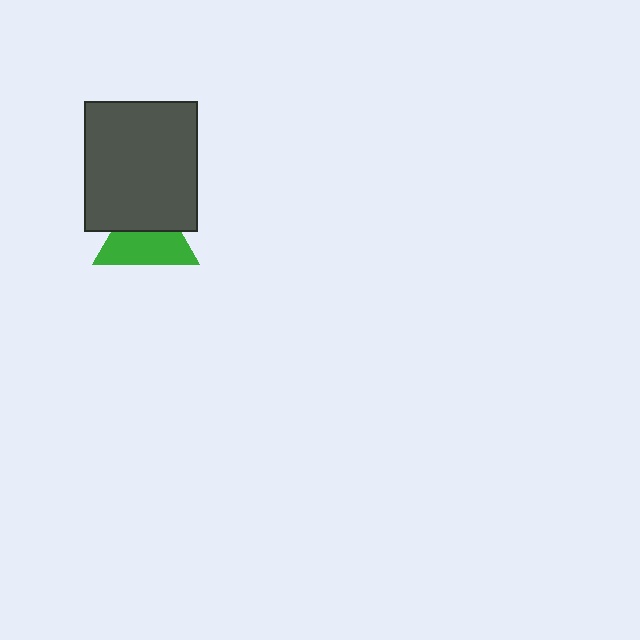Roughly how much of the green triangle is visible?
About half of it is visible (roughly 59%).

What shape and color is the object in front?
The object in front is a dark gray rectangle.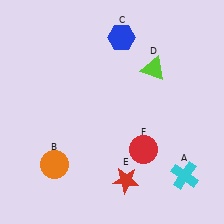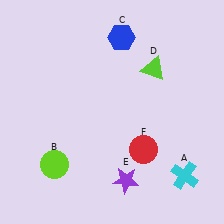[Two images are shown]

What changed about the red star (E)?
In Image 1, E is red. In Image 2, it changed to purple.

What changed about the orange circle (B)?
In Image 1, B is orange. In Image 2, it changed to lime.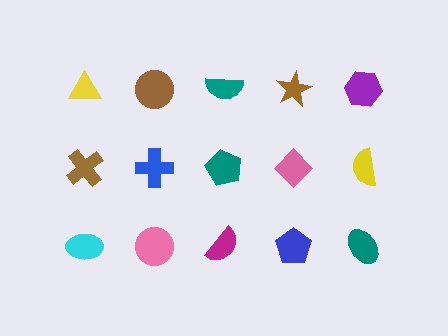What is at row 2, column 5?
A yellow semicircle.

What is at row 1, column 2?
A brown circle.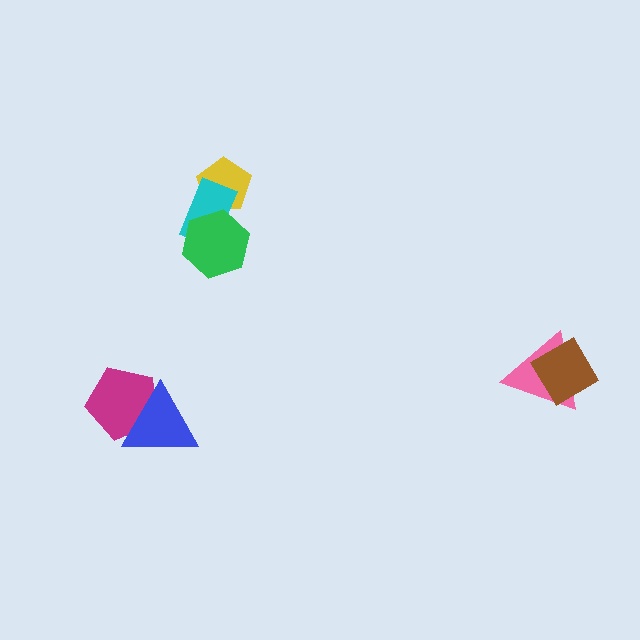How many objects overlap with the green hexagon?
1 object overlaps with the green hexagon.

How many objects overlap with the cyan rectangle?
2 objects overlap with the cyan rectangle.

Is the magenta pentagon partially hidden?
Yes, it is partially covered by another shape.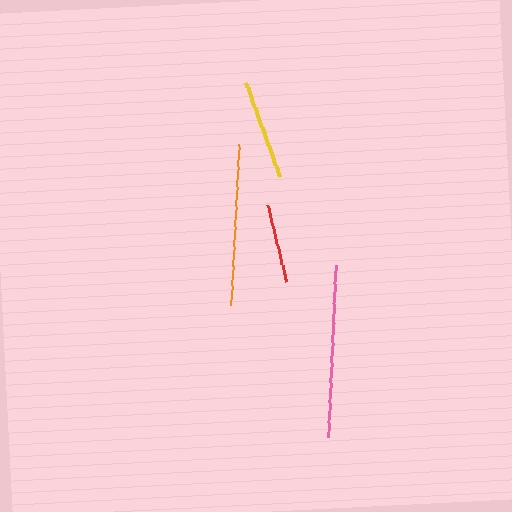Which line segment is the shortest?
The red line is the shortest at approximately 79 pixels.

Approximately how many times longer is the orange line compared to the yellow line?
The orange line is approximately 1.6 times the length of the yellow line.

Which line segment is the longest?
The pink line is the longest at approximately 173 pixels.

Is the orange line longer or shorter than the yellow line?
The orange line is longer than the yellow line.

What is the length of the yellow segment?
The yellow segment is approximately 99 pixels long.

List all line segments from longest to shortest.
From longest to shortest: pink, orange, yellow, red.